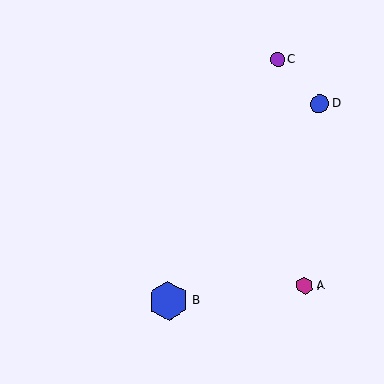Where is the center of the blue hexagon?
The center of the blue hexagon is at (169, 301).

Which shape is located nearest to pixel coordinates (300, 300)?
The magenta hexagon (labeled A) at (304, 286) is nearest to that location.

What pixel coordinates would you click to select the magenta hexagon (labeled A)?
Click at (304, 286) to select the magenta hexagon A.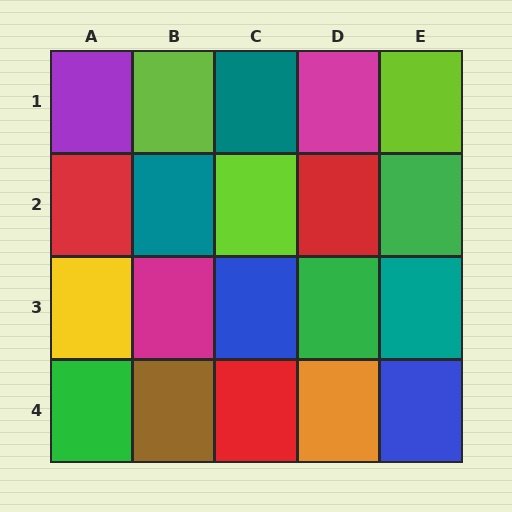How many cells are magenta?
2 cells are magenta.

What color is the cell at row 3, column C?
Blue.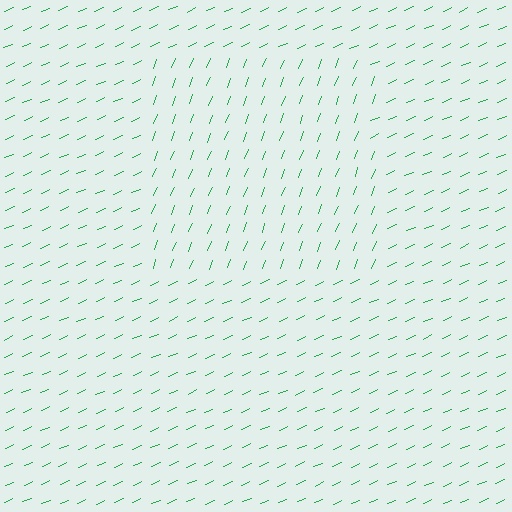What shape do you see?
I see a rectangle.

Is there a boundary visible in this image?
Yes, there is a texture boundary formed by a change in line orientation.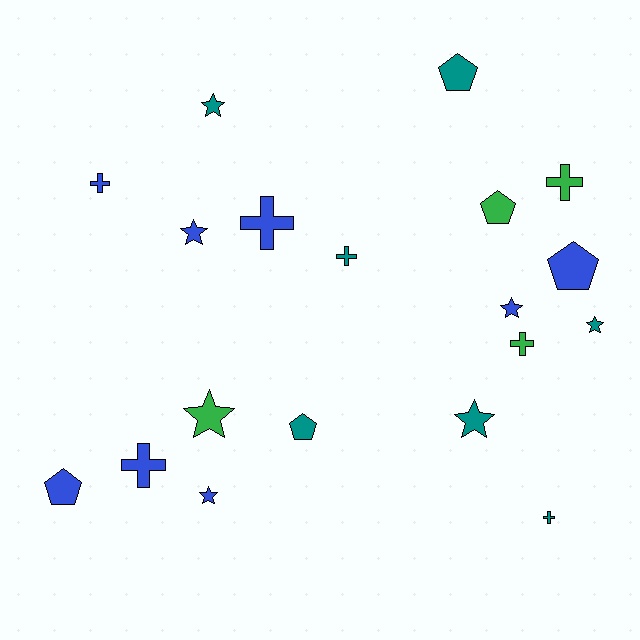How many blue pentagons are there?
There are 2 blue pentagons.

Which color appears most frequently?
Blue, with 8 objects.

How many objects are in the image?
There are 19 objects.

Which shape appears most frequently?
Star, with 7 objects.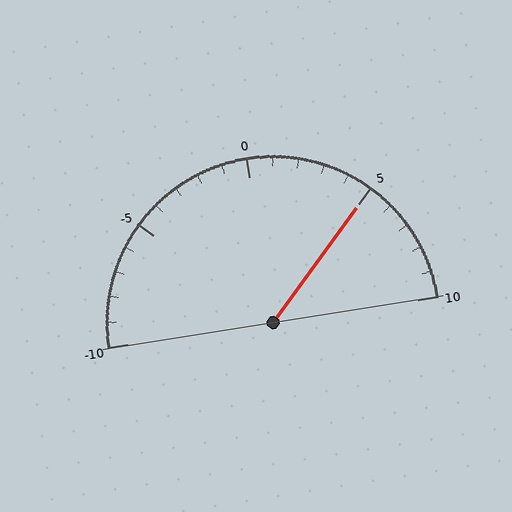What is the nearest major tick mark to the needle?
The nearest major tick mark is 5.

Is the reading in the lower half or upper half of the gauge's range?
The reading is in the upper half of the range (-10 to 10).